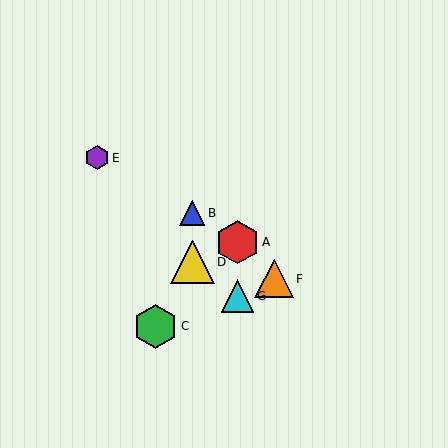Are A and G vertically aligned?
Yes, both are at x≈237.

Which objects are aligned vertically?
Objects A, G are aligned vertically.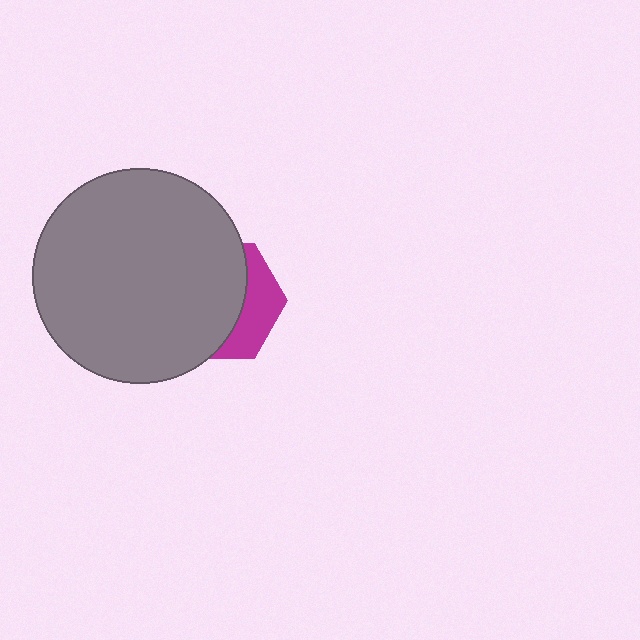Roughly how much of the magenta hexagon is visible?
A small part of it is visible (roughly 32%).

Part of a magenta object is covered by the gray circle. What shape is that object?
It is a hexagon.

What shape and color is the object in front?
The object in front is a gray circle.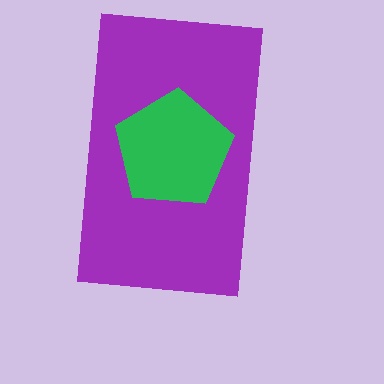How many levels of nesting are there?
2.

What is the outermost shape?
The purple rectangle.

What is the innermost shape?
The green pentagon.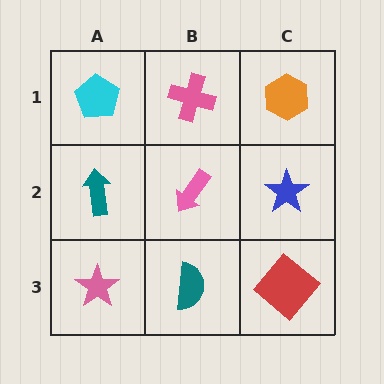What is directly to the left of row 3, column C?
A teal semicircle.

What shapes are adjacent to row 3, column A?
A teal arrow (row 2, column A), a teal semicircle (row 3, column B).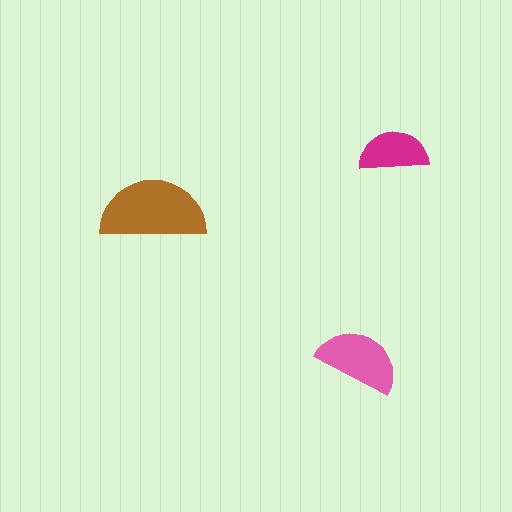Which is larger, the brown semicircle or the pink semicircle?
The brown one.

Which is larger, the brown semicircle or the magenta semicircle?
The brown one.